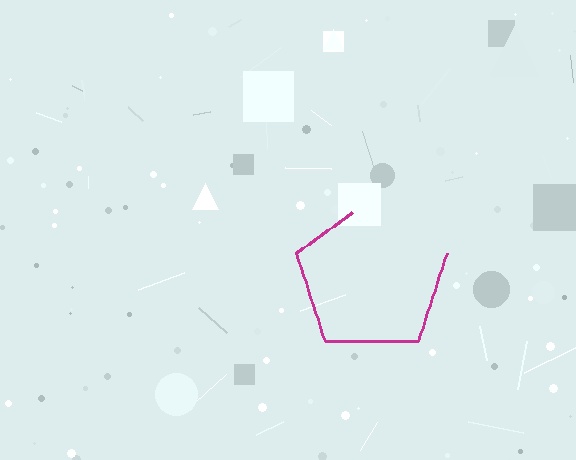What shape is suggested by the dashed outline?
The dashed outline suggests a pentagon.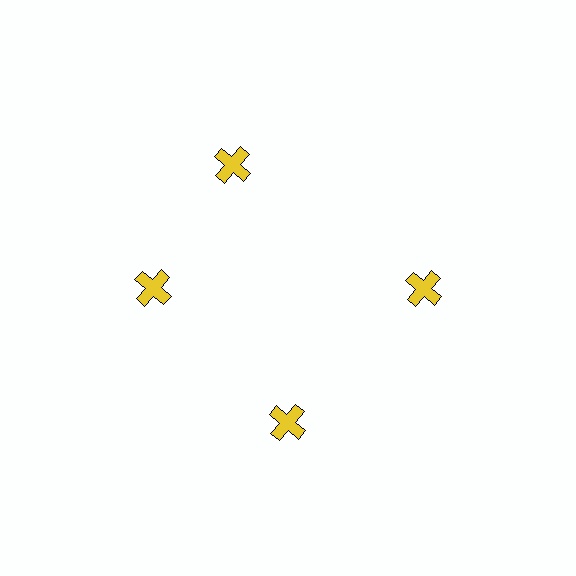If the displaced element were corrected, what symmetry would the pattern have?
It would have 4-fold rotational symmetry — the pattern would map onto itself every 90 degrees.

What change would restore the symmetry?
The symmetry would be restored by rotating it back into even spacing with its neighbors so that all 4 crosses sit at equal angles and equal distance from the center.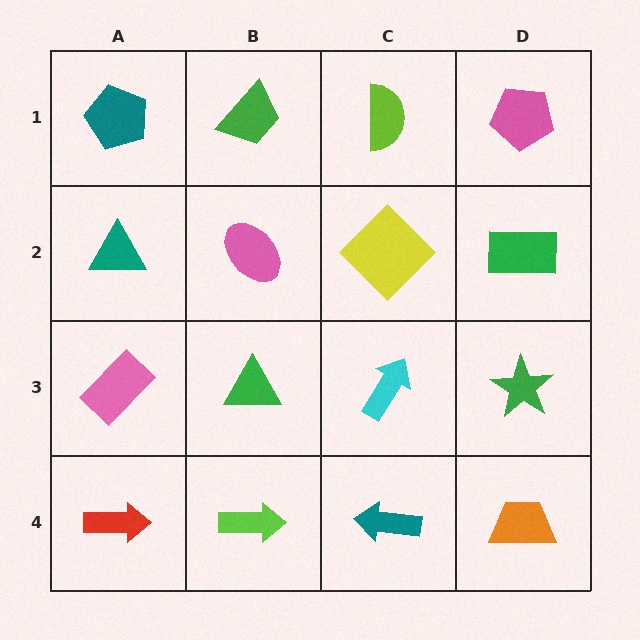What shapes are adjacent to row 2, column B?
A green trapezoid (row 1, column B), a green triangle (row 3, column B), a teal triangle (row 2, column A), a yellow diamond (row 2, column C).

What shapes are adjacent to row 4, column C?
A cyan arrow (row 3, column C), a lime arrow (row 4, column B), an orange trapezoid (row 4, column D).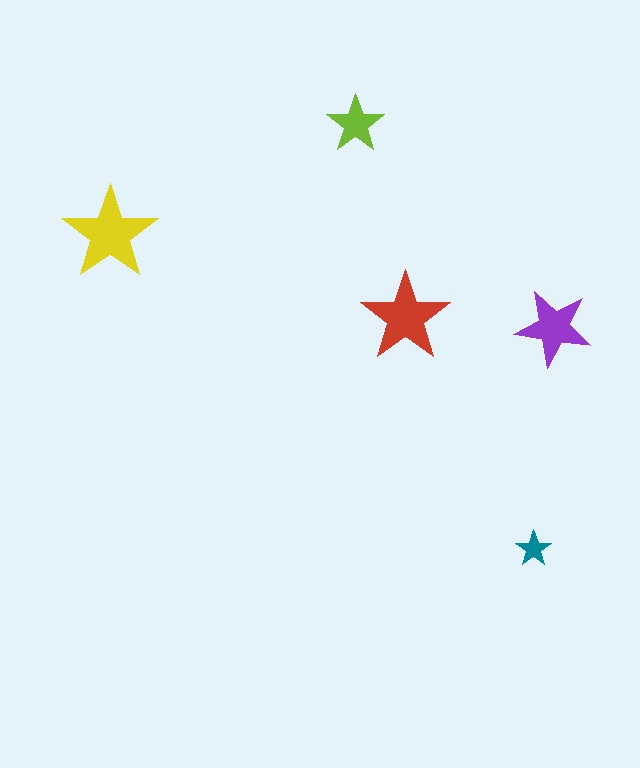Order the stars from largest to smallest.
the yellow one, the red one, the purple one, the lime one, the teal one.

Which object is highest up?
The lime star is topmost.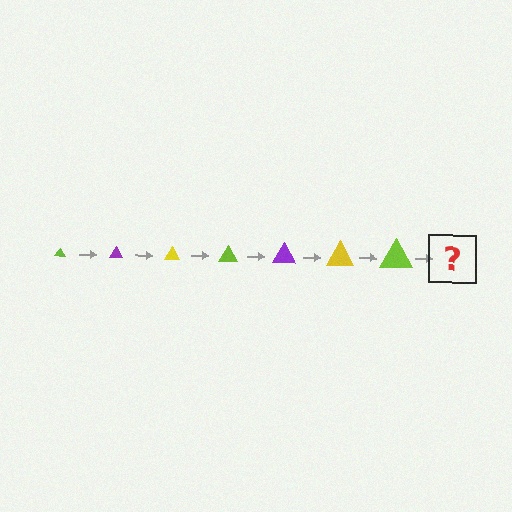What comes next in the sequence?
The next element should be a purple triangle, larger than the previous one.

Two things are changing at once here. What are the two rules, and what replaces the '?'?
The two rules are that the triangle grows larger each step and the color cycles through lime, purple, and yellow. The '?' should be a purple triangle, larger than the previous one.